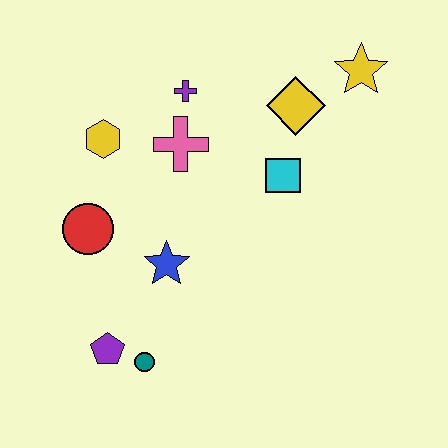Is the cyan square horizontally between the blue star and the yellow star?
Yes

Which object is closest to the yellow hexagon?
The pink cross is closest to the yellow hexagon.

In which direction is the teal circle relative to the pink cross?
The teal circle is below the pink cross.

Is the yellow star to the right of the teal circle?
Yes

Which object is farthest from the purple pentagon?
The yellow star is farthest from the purple pentagon.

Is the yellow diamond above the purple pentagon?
Yes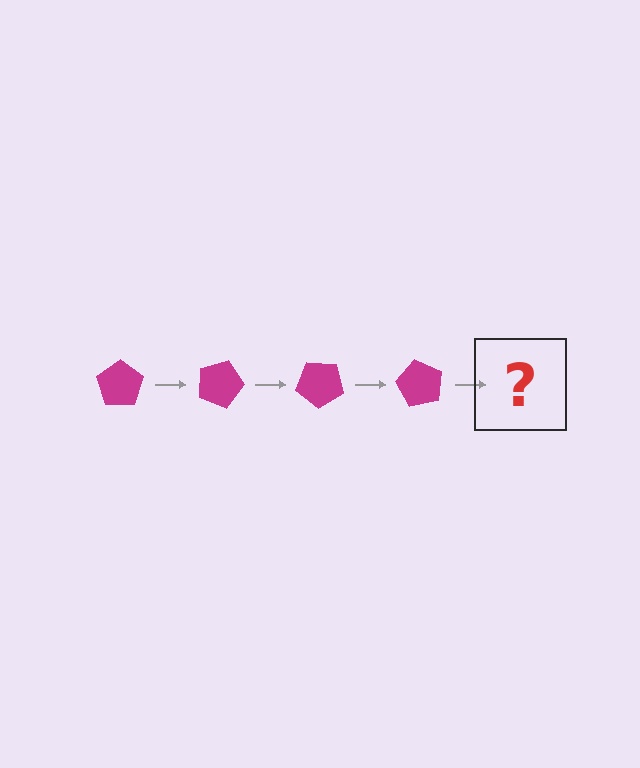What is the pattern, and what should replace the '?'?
The pattern is that the pentagon rotates 20 degrees each step. The '?' should be a magenta pentagon rotated 80 degrees.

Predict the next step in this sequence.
The next step is a magenta pentagon rotated 80 degrees.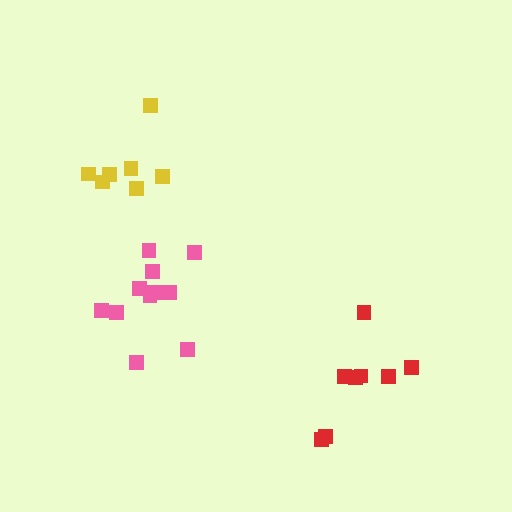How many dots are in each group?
Group 1: 7 dots, Group 2: 8 dots, Group 3: 11 dots (26 total).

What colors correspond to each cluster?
The clusters are colored: yellow, red, pink.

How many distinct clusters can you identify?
There are 3 distinct clusters.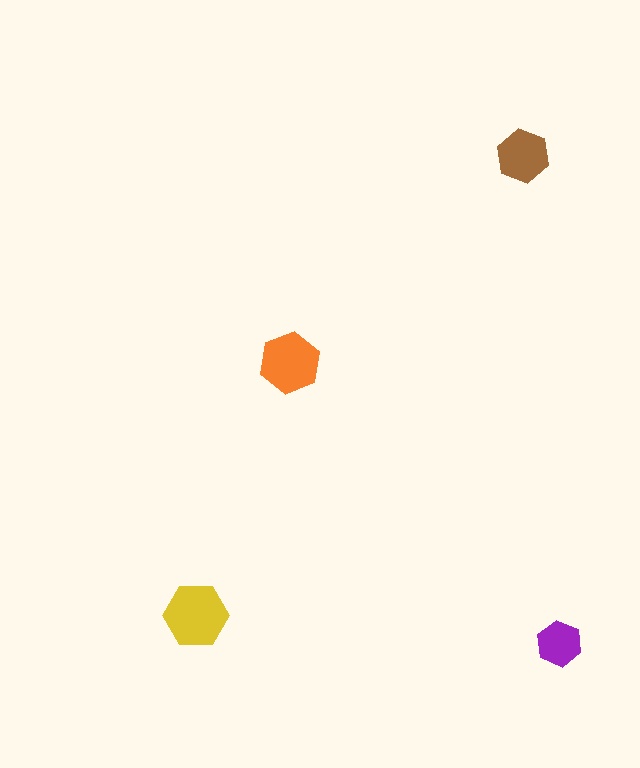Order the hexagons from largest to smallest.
the yellow one, the orange one, the brown one, the purple one.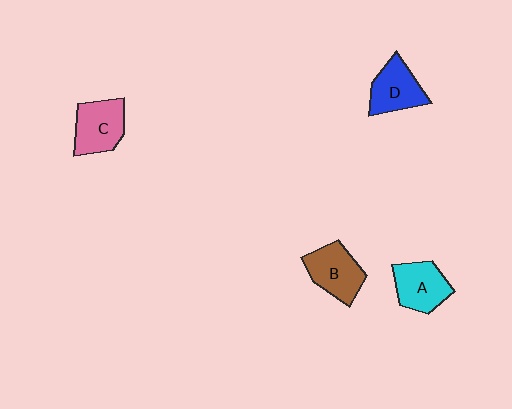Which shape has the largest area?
Shape C (pink).